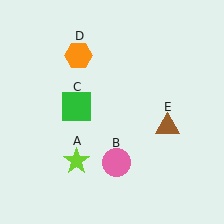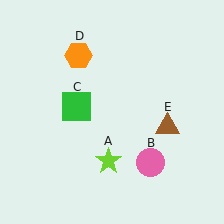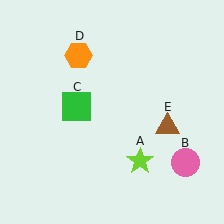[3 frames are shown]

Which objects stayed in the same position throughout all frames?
Green square (object C) and orange hexagon (object D) and brown triangle (object E) remained stationary.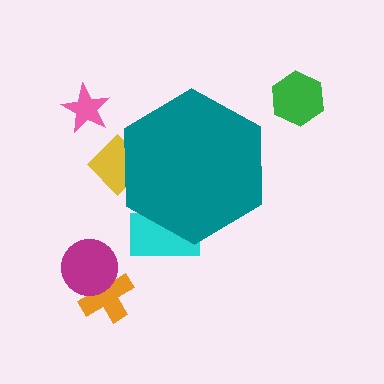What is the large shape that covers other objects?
A teal hexagon.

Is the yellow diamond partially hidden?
Yes, the yellow diamond is partially hidden behind the teal hexagon.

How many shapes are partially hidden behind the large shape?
2 shapes are partially hidden.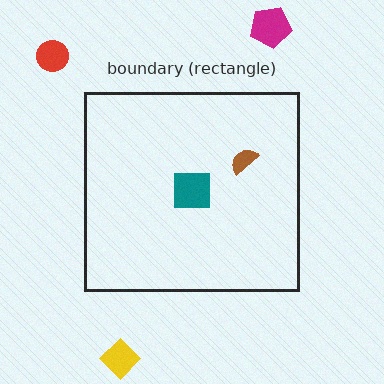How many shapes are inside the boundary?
2 inside, 3 outside.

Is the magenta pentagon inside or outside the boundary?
Outside.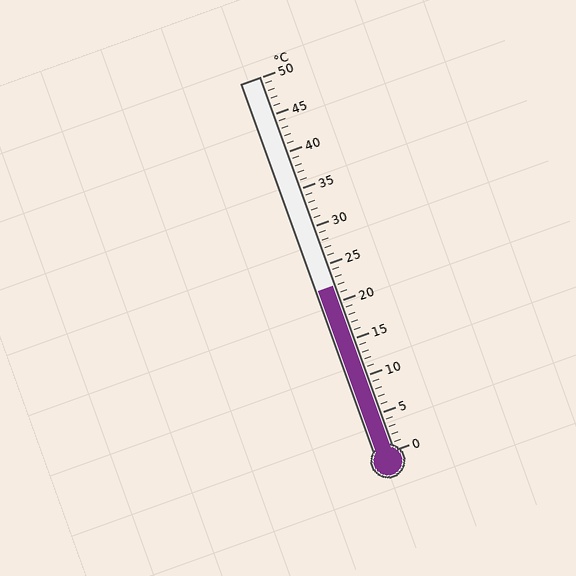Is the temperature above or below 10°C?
The temperature is above 10°C.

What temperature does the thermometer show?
The thermometer shows approximately 22°C.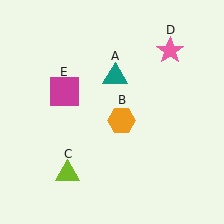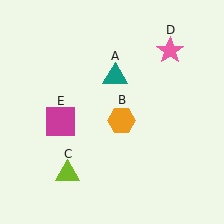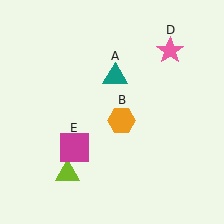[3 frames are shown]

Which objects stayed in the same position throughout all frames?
Teal triangle (object A) and orange hexagon (object B) and lime triangle (object C) and pink star (object D) remained stationary.